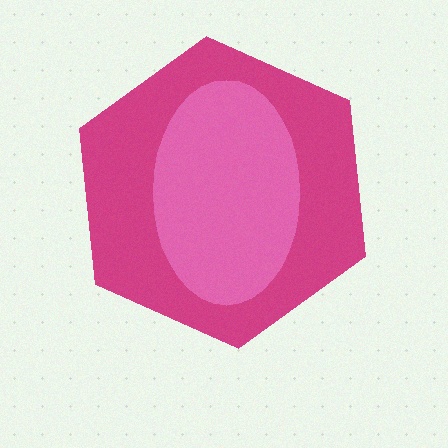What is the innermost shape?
The pink ellipse.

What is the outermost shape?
The magenta hexagon.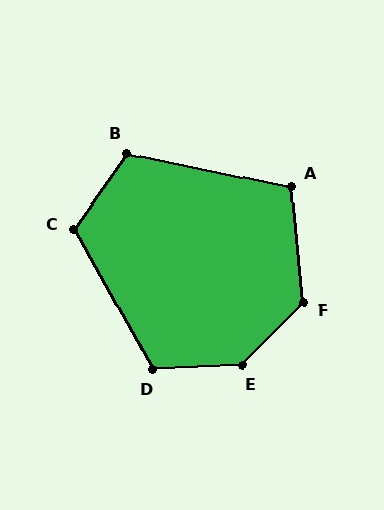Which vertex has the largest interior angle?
E, at approximately 137 degrees.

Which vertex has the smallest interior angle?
A, at approximately 107 degrees.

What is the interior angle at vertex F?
Approximately 130 degrees (obtuse).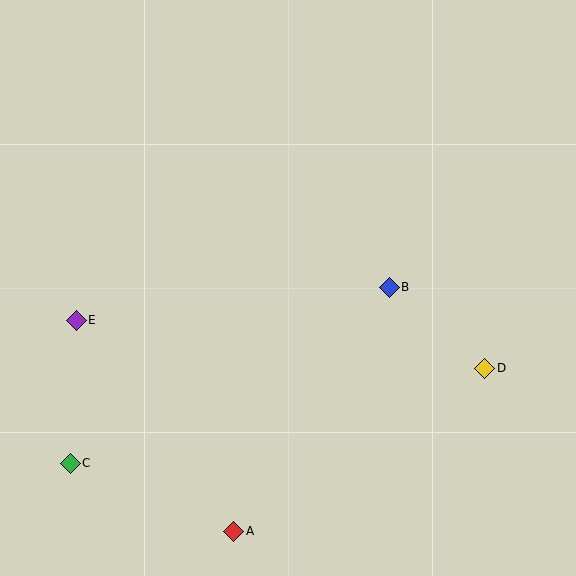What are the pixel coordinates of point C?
Point C is at (70, 463).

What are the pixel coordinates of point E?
Point E is at (76, 320).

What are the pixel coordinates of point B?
Point B is at (389, 287).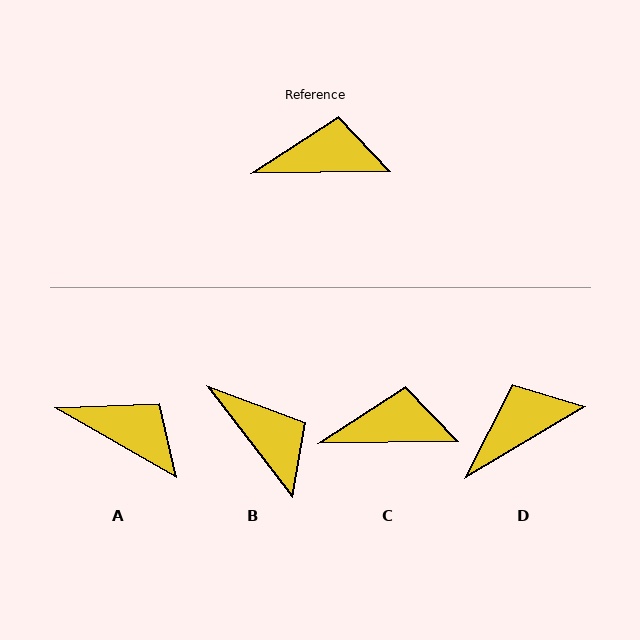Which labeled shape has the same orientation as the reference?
C.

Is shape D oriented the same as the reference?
No, it is off by about 30 degrees.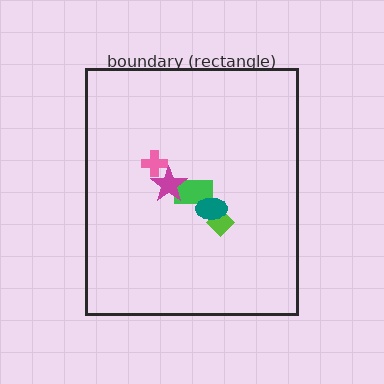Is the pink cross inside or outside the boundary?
Inside.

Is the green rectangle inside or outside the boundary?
Inside.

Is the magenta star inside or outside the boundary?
Inside.